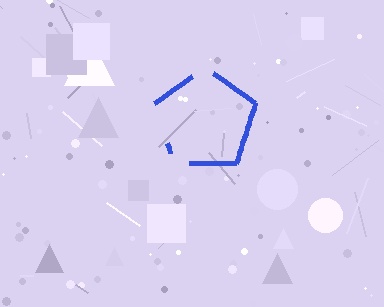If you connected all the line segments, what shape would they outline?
They would outline a pentagon.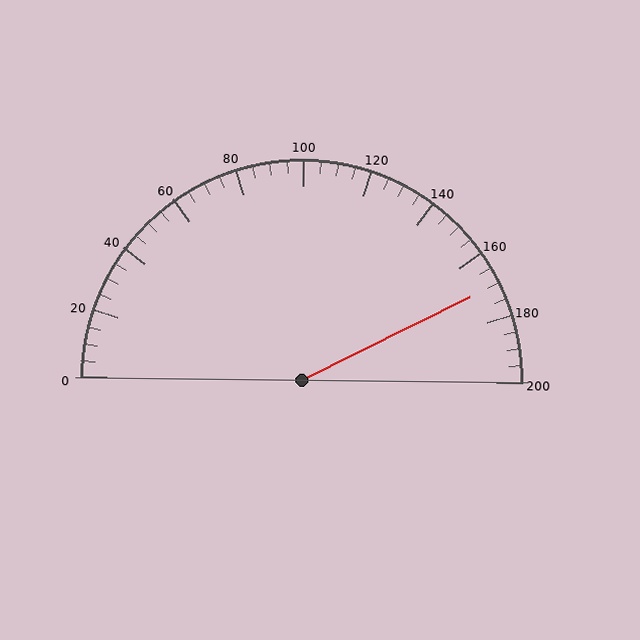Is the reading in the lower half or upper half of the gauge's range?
The reading is in the upper half of the range (0 to 200).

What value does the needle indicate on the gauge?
The needle indicates approximately 170.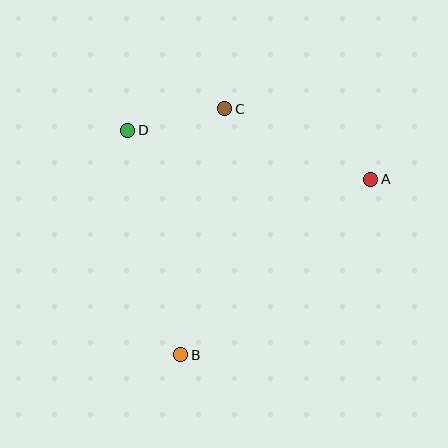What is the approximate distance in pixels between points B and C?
The distance between B and C is approximately 250 pixels.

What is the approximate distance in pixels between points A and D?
The distance between A and D is approximately 248 pixels.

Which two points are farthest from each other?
Points A and B are farthest from each other.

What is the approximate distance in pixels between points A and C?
The distance between A and C is approximately 162 pixels.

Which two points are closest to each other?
Points C and D are closest to each other.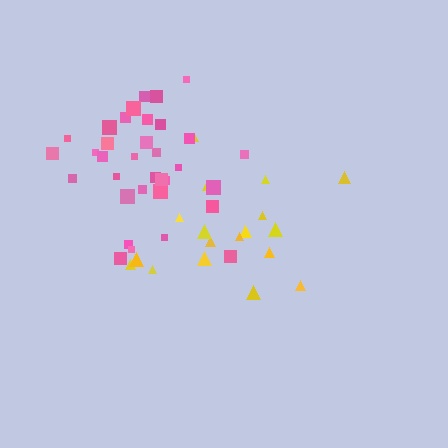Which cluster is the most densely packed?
Pink.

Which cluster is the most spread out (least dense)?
Yellow.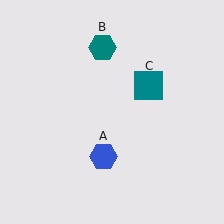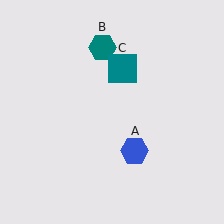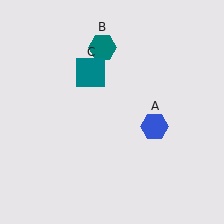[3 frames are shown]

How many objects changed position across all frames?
2 objects changed position: blue hexagon (object A), teal square (object C).